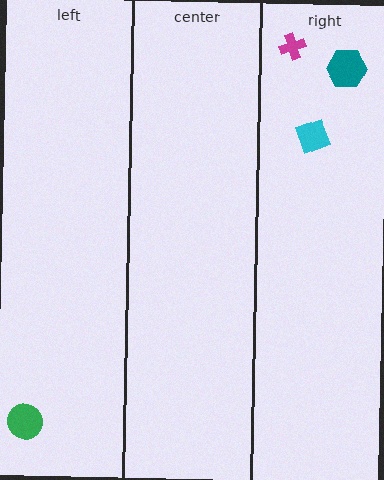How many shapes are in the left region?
1.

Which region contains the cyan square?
The right region.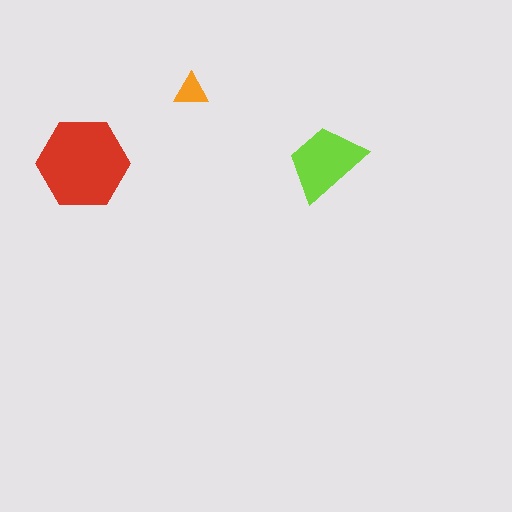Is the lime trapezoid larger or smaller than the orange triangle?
Larger.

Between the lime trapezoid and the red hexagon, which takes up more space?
The red hexagon.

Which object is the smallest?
The orange triangle.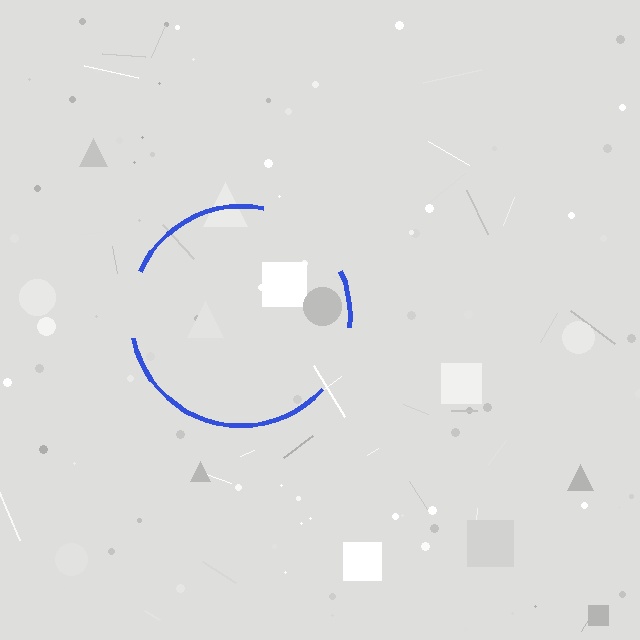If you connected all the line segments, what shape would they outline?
They would outline a circle.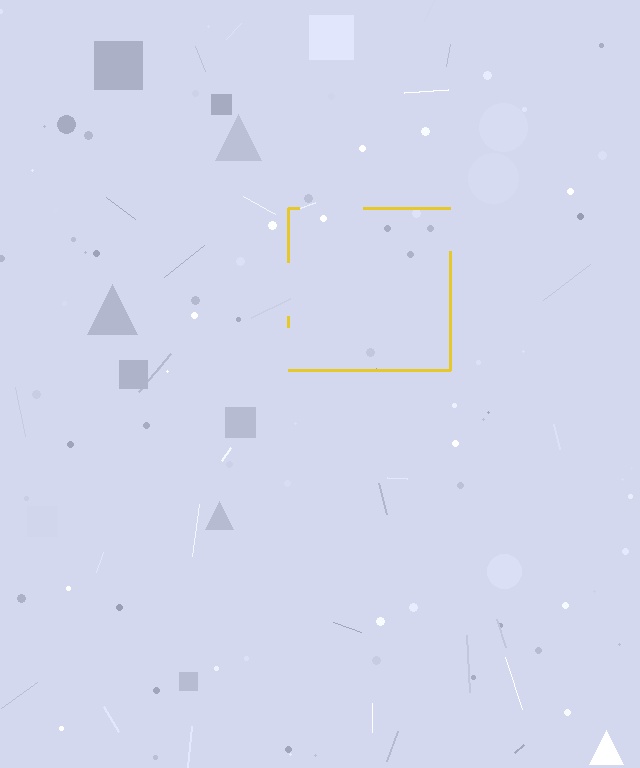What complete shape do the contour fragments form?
The contour fragments form a square.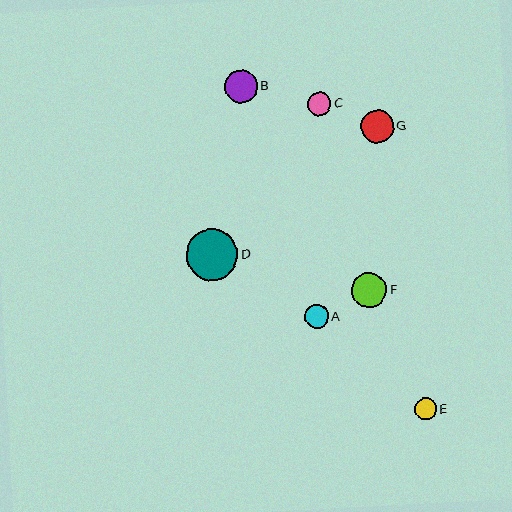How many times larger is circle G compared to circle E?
Circle G is approximately 1.5 times the size of circle E.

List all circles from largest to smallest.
From largest to smallest: D, F, G, B, A, C, E.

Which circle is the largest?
Circle D is the largest with a size of approximately 52 pixels.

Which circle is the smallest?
Circle E is the smallest with a size of approximately 22 pixels.